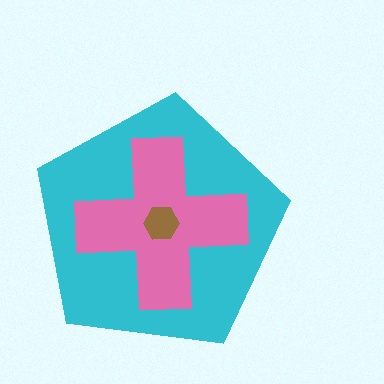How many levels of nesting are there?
3.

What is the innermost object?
The brown hexagon.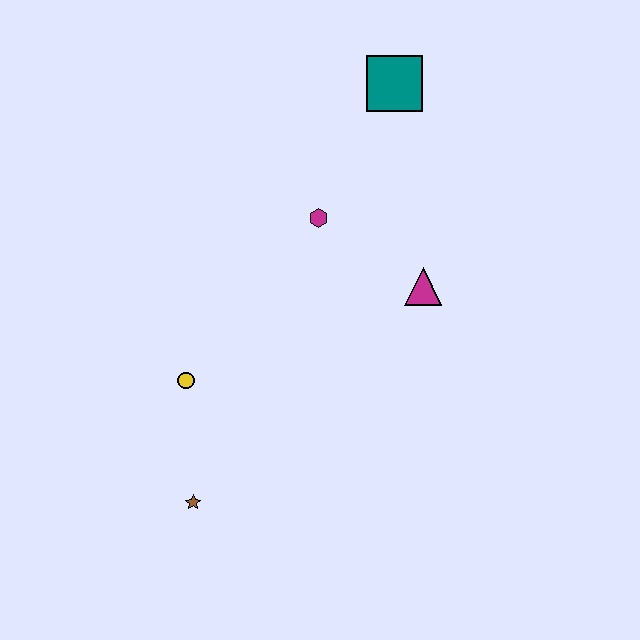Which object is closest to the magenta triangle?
The magenta hexagon is closest to the magenta triangle.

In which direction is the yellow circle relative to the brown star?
The yellow circle is above the brown star.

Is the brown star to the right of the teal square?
No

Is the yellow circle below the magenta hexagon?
Yes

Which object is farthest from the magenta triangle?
The brown star is farthest from the magenta triangle.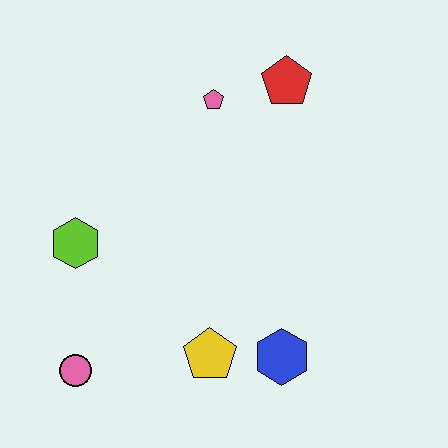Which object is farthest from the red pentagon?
The pink circle is farthest from the red pentagon.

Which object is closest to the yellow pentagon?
The blue hexagon is closest to the yellow pentagon.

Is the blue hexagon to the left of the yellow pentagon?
No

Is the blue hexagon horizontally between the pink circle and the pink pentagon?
No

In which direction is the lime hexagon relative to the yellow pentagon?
The lime hexagon is to the left of the yellow pentagon.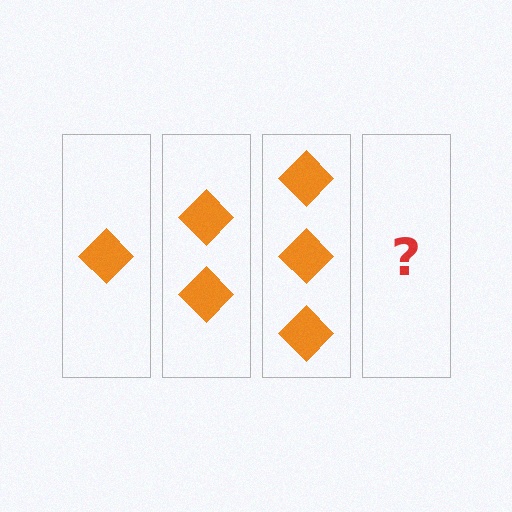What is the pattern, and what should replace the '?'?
The pattern is that each step adds one more diamond. The '?' should be 4 diamonds.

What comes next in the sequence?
The next element should be 4 diamonds.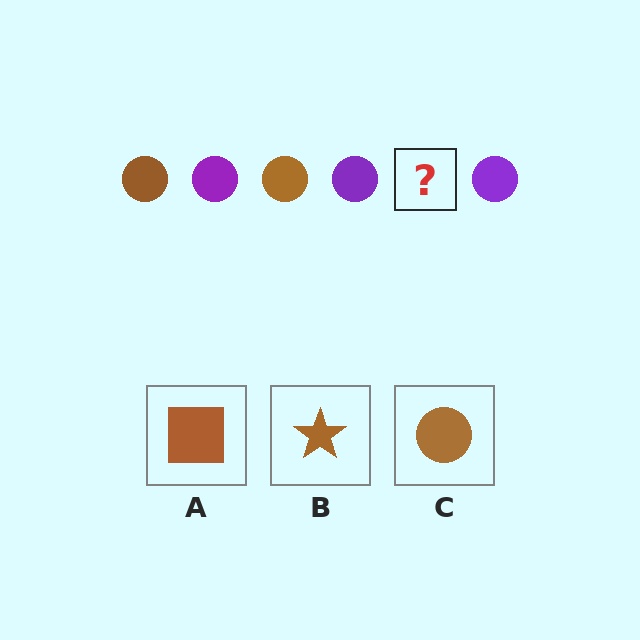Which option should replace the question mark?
Option C.